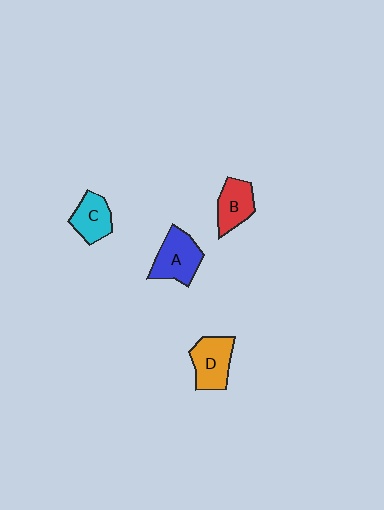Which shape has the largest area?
Shape A (blue).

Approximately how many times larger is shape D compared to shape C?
Approximately 1.3 times.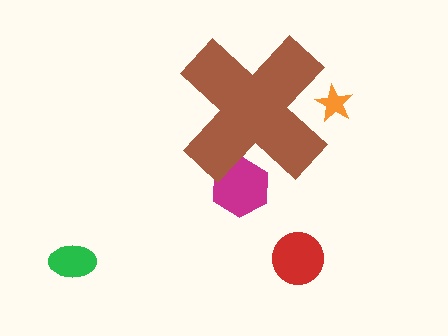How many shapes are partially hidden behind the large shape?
2 shapes are partially hidden.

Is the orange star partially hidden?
Yes, the orange star is partially hidden behind the brown cross.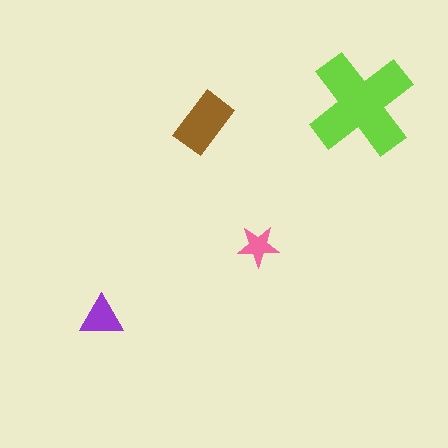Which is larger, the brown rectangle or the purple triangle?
The brown rectangle.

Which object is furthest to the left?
The purple triangle is leftmost.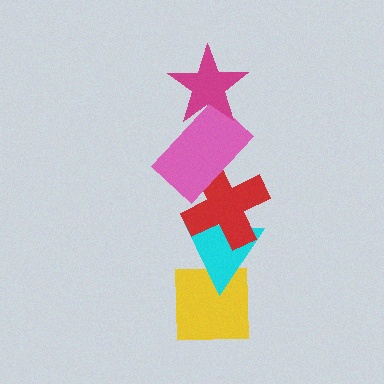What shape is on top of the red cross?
The pink rectangle is on top of the red cross.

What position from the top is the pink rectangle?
The pink rectangle is 2nd from the top.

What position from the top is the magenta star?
The magenta star is 1st from the top.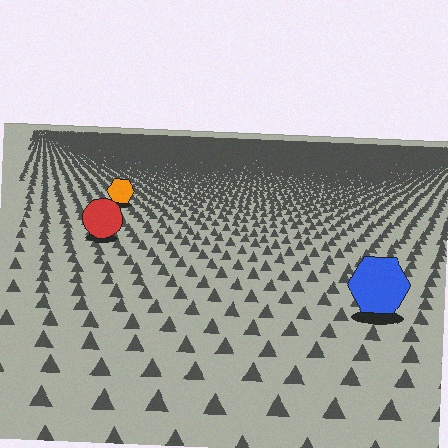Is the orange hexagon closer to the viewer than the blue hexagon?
No. The blue hexagon is closer — you can tell from the texture gradient: the ground texture is coarser near it.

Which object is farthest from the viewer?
The orange hexagon is farthest from the viewer. It appears smaller and the ground texture around it is denser.